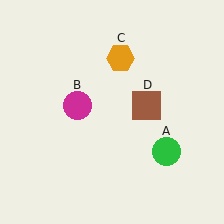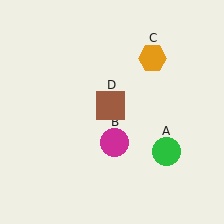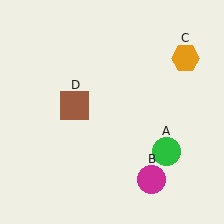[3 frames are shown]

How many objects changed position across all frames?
3 objects changed position: magenta circle (object B), orange hexagon (object C), brown square (object D).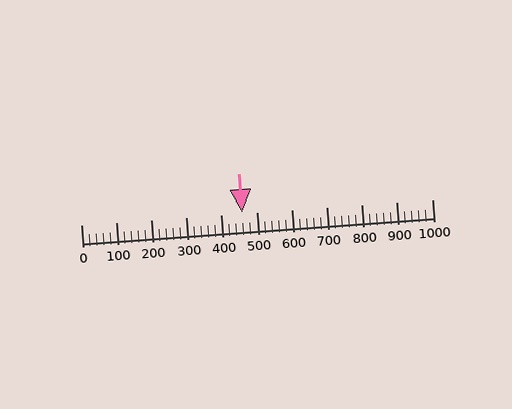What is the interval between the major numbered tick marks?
The major tick marks are spaced 100 units apart.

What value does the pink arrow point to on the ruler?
The pink arrow points to approximately 460.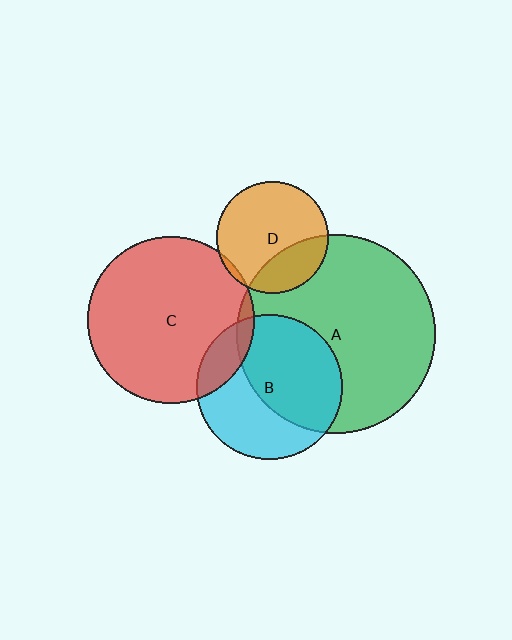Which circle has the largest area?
Circle A (green).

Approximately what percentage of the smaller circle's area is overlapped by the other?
Approximately 5%.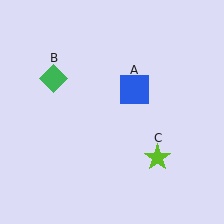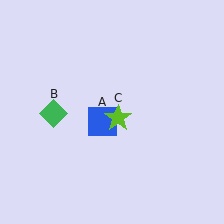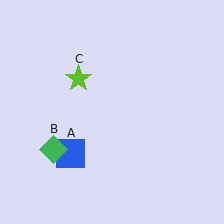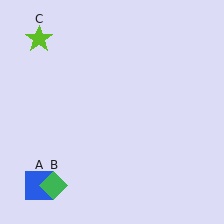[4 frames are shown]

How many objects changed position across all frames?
3 objects changed position: blue square (object A), green diamond (object B), lime star (object C).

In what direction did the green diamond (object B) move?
The green diamond (object B) moved down.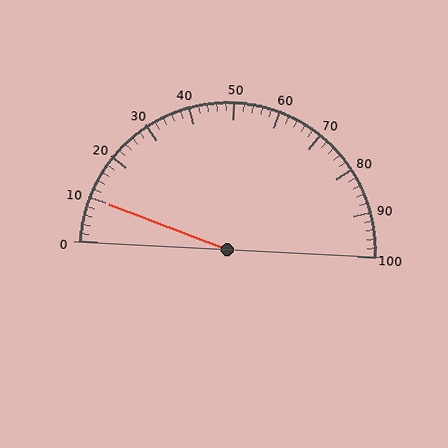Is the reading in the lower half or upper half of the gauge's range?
The reading is in the lower half of the range (0 to 100).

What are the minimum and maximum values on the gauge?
The gauge ranges from 0 to 100.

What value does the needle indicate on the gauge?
The needle indicates approximately 10.